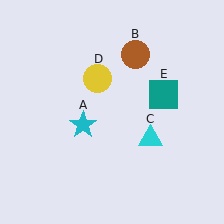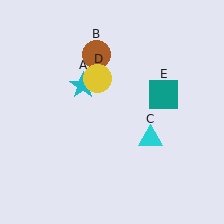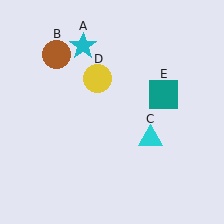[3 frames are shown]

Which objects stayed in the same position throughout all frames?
Cyan triangle (object C) and yellow circle (object D) and teal square (object E) remained stationary.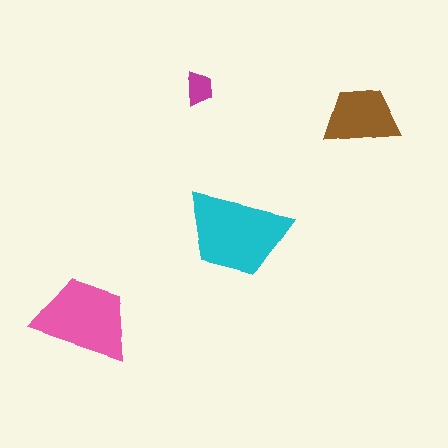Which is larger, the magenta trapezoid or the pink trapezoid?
The pink one.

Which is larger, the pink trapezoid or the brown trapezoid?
The pink one.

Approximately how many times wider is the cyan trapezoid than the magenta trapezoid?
About 3 times wider.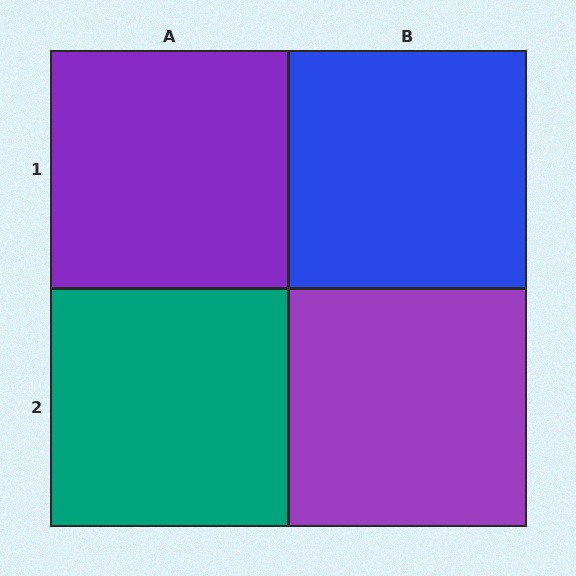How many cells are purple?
2 cells are purple.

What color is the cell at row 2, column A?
Teal.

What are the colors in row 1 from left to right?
Purple, blue.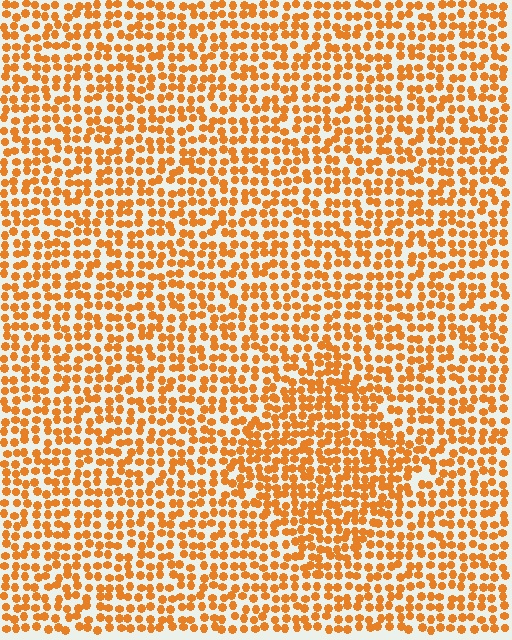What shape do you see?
I see a diamond.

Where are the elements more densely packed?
The elements are more densely packed inside the diamond boundary.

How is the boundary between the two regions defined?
The boundary is defined by a change in element density (approximately 1.4x ratio). All elements are the same color, size, and shape.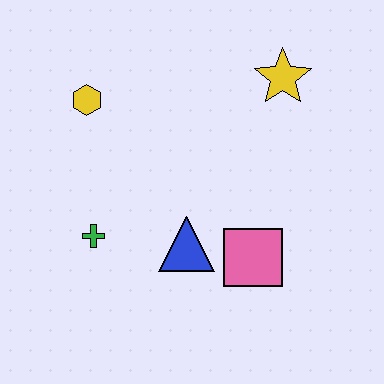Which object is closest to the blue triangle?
The pink square is closest to the blue triangle.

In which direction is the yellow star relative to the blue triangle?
The yellow star is above the blue triangle.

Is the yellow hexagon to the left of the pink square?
Yes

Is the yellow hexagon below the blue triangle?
No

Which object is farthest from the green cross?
The yellow star is farthest from the green cross.